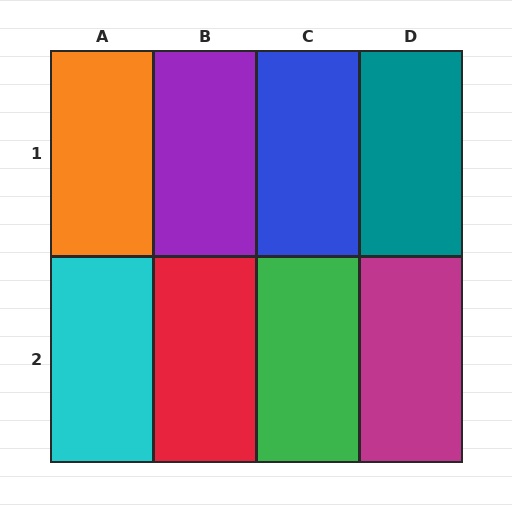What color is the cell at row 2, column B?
Red.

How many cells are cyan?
1 cell is cyan.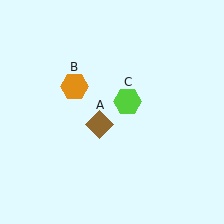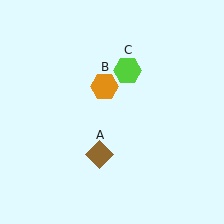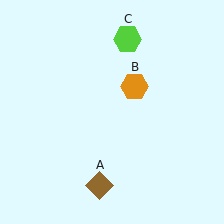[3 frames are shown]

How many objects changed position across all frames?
3 objects changed position: brown diamond (object A), orange hexagon (object B), lime hexagon (object C).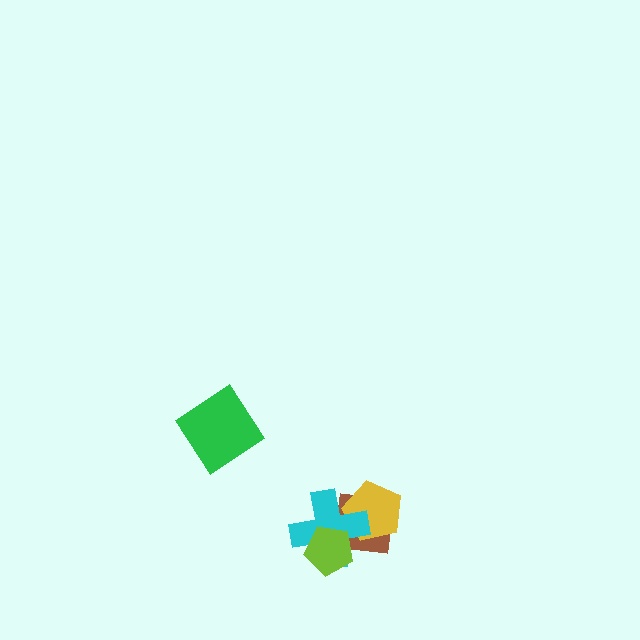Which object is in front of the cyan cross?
The lime pentagon is in front of the cyan cross.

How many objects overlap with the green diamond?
0 objects overlap with the green diamond.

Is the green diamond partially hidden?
No, no other shape covers it.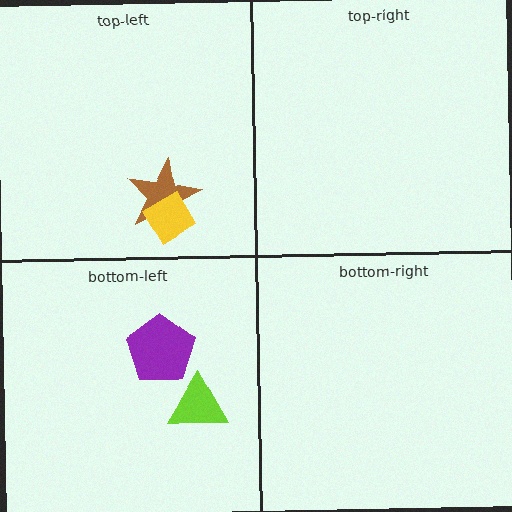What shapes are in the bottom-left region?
The lime triangle, the purple pentagon.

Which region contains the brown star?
The top-left region.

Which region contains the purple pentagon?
The bottom-left region.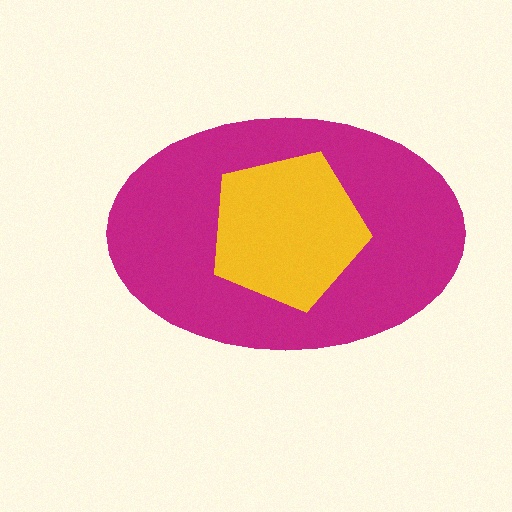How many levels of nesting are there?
2.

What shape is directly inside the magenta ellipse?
The yellow pentagon.